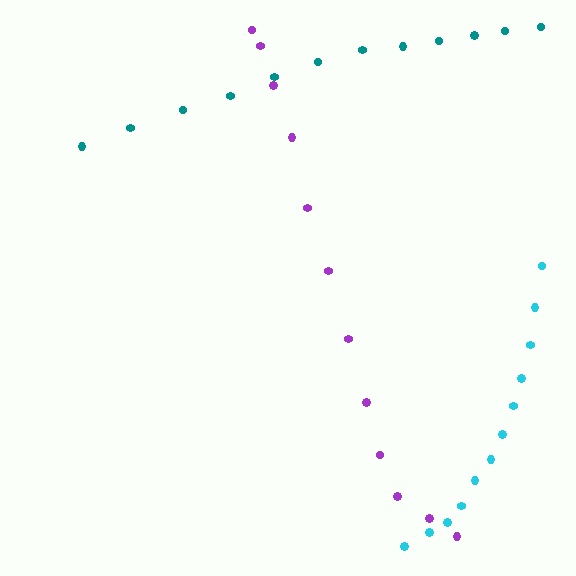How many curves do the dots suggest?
There are 3 distinct paths.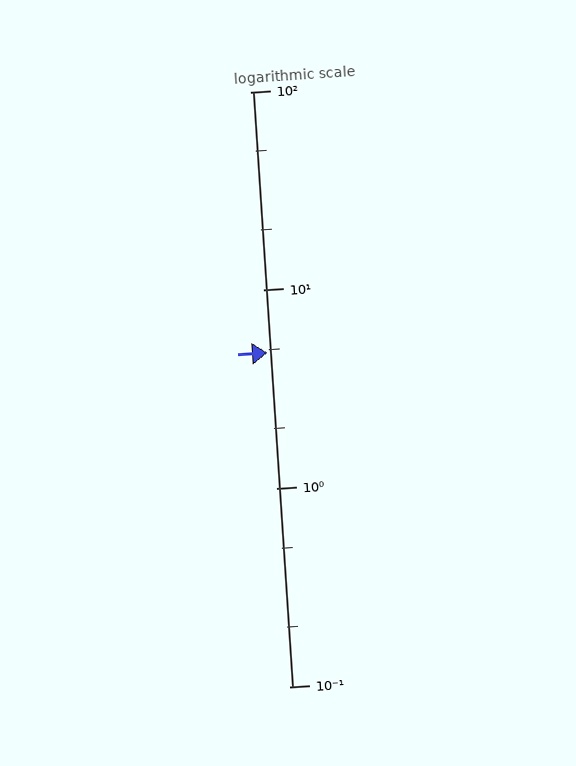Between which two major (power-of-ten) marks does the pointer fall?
The pointer is between 1 and 10.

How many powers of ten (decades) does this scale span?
The scale spans 3 decades, from 0.1 to 100.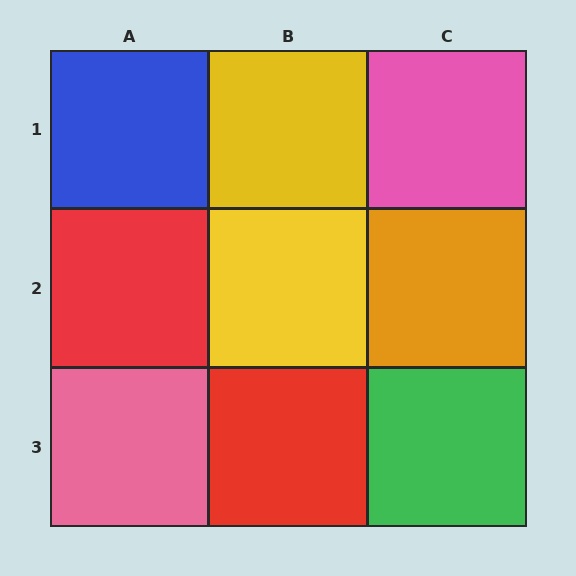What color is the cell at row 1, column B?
Yellow.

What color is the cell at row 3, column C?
Green.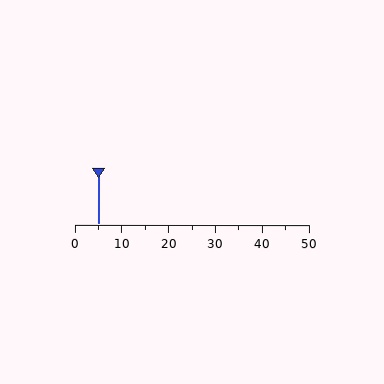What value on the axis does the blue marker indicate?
The marker indicates approximately 5.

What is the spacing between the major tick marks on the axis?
The major ticks are spaced 10 apart.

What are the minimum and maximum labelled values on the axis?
The axis runs from 0 to 50.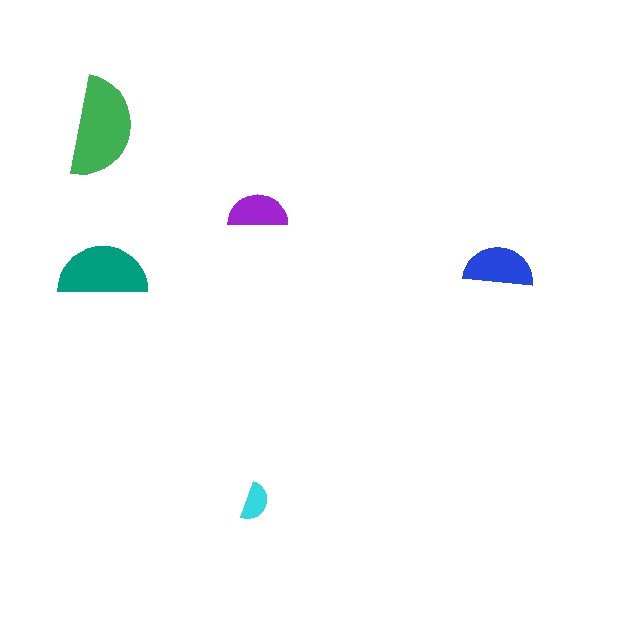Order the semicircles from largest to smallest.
the green one, the teal one, the blue one, the purple one, the cyan one.